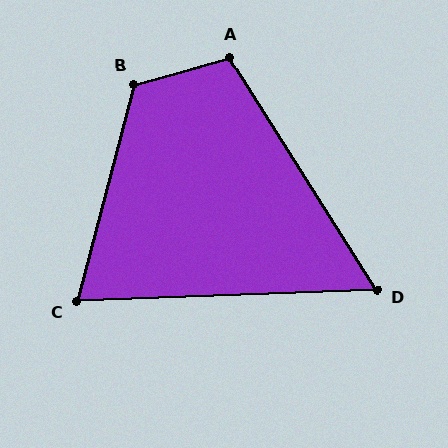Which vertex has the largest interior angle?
B, at approximately 120 degrees.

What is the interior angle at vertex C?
Approximately 73 degrees (acute).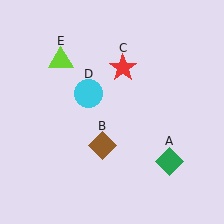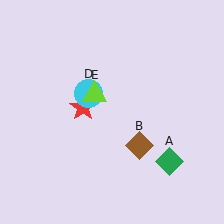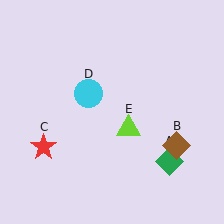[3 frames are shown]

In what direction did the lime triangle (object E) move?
The lime triangle (object E) moved down and to the right.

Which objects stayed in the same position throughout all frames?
Green diamond (object A) and cyan circle (object D) remained stationary.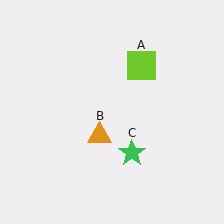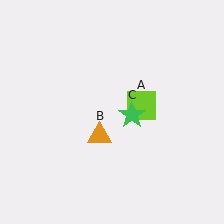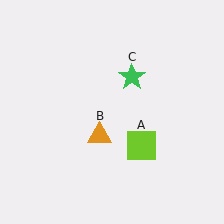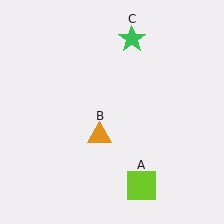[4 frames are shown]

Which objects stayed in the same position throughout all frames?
Orange triangle (object B) remained stationary.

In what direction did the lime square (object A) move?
The lime square (object A) moved down.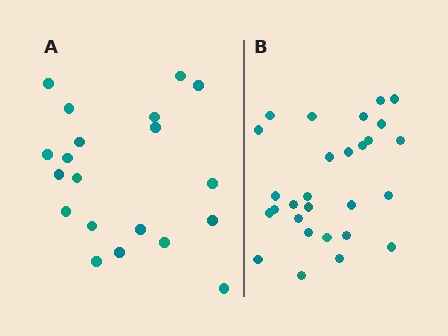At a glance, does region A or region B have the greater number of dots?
Region B (the right region) has more dots.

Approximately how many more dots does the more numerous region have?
Region B has roughly 8 or so more dots than region A.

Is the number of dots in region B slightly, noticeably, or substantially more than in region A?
Region B has noticeably more, but not dramatically so. The ratio is roughly 1.4 to 1.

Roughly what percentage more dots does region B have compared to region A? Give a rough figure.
About 40% more.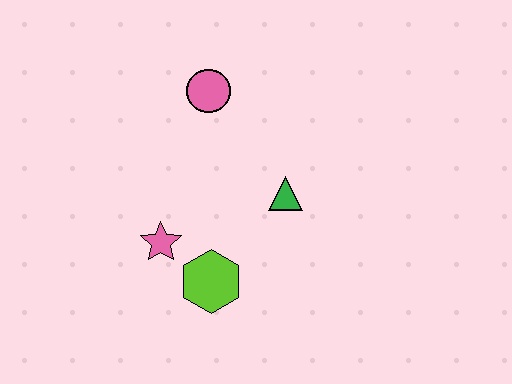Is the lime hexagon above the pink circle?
No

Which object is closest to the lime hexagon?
The pink star is closest to the lime hexagon.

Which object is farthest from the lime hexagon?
The pink circle is farthest from the lime hexagon.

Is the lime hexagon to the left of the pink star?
No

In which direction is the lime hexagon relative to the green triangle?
The lime hexagon is below the green triangle.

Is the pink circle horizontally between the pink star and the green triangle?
Yes